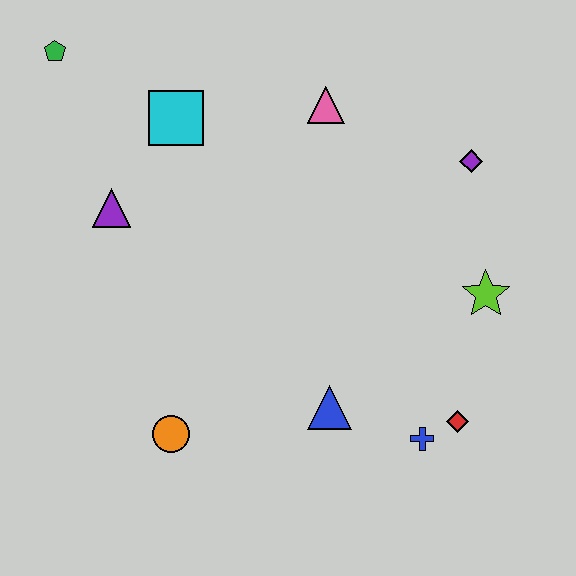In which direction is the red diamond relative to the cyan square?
The red diamond is below the cyan square.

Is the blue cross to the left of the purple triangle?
No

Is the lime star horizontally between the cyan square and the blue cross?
No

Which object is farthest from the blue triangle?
The green pentagon is farthest from the blue triangle.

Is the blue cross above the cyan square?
No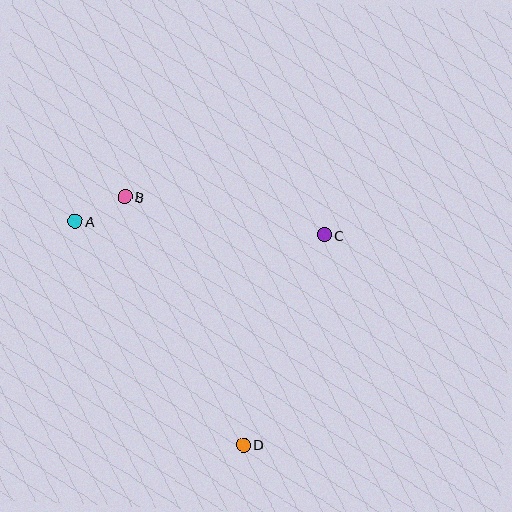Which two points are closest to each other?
Points A and B are closest to each other.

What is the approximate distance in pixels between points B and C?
The distance between B and C is approximately 203 pixels.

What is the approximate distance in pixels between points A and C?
The distance between A and C is approximately 250 pixels.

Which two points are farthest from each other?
Points A and D are farthest from each other.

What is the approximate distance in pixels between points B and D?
The distance between B and D is approximately 275 pixels.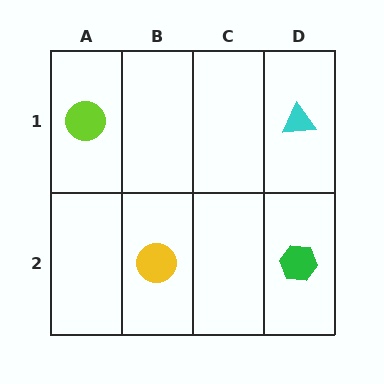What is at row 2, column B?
A yellow circle.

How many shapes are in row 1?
2 shapes.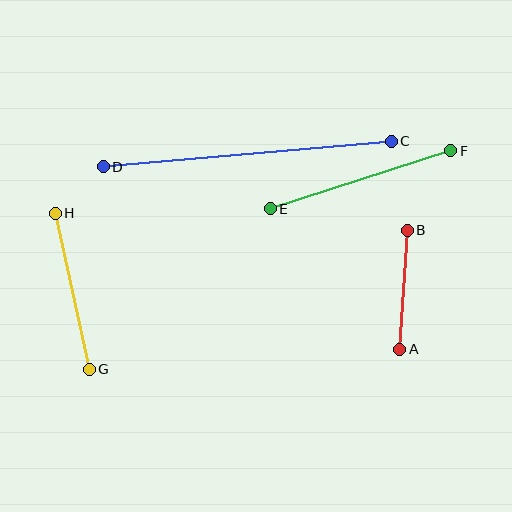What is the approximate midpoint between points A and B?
The midpoint is at approximately (403, 290) pixels.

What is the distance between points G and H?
The distance is approximately 160 pixels.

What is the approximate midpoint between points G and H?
The midpoint is at approximately (72, 291) pixels.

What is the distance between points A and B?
The distance is approximately 119 pixels.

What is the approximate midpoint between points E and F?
The midpoint is at approximately (360, 180) pixels.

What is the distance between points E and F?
The distance is approximately 190 pixels.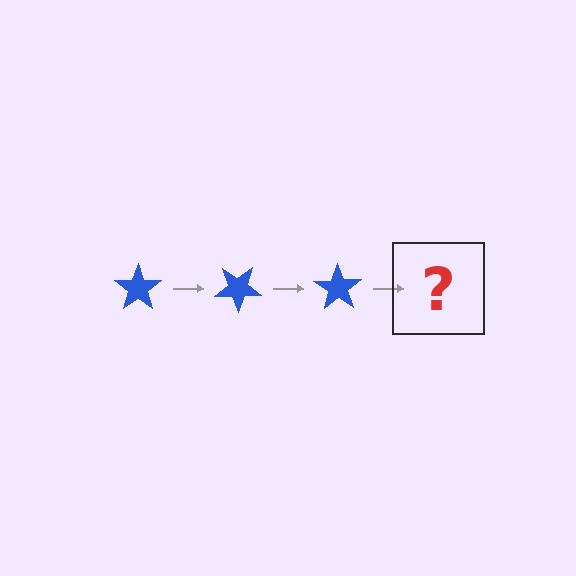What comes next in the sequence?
The next element should be a blue star rotated 105 degrees.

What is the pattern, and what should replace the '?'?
The pattern is that the star rotates 35 degrees each step. The '?' should be a blue star rotated 105 degrees.